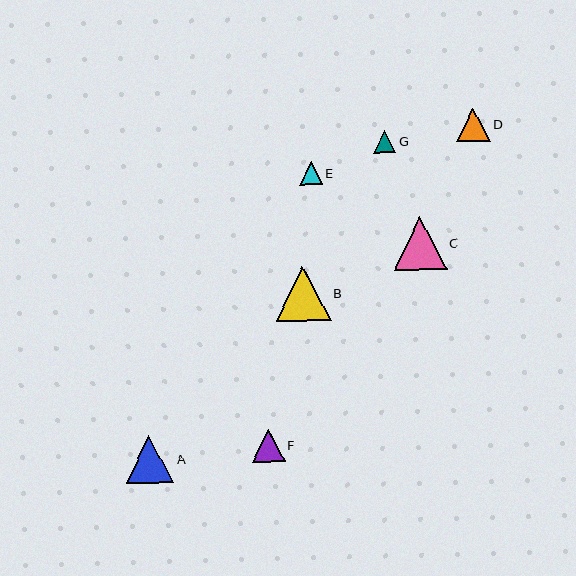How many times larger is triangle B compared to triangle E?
Triangle B is approximately 2.5 times the size of triangle E.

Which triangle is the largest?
Triangle B is the largest with a size of approximately 55 pixels.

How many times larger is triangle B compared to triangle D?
Triangle B is approximately 1.7 times the size of triangle D.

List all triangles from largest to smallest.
From largest to smallest: B, C, A, D, F, E, G.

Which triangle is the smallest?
Triangle G is the smallest with a size of approximately 22 pixels.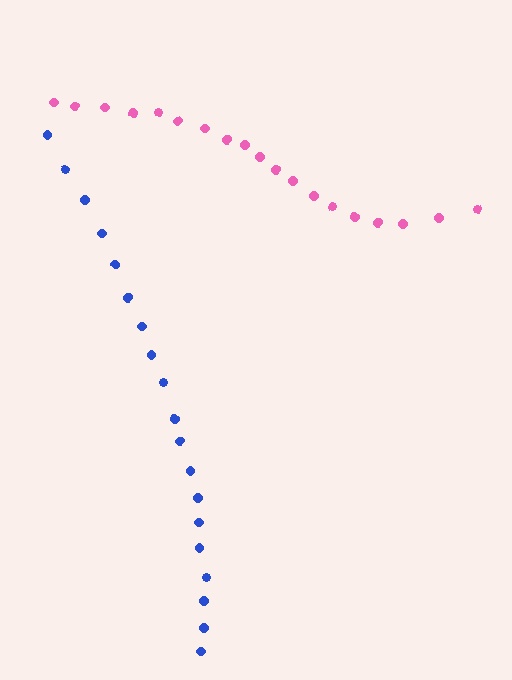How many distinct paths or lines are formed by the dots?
There are 2 distinct paths.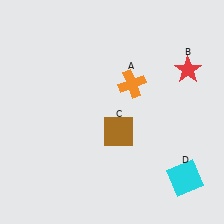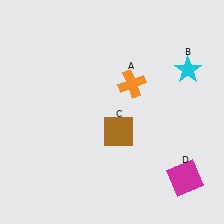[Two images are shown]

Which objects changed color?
B changed from red to cyan. D changed from cyan to magenta.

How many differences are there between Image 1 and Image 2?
There are 2 differences between the two images.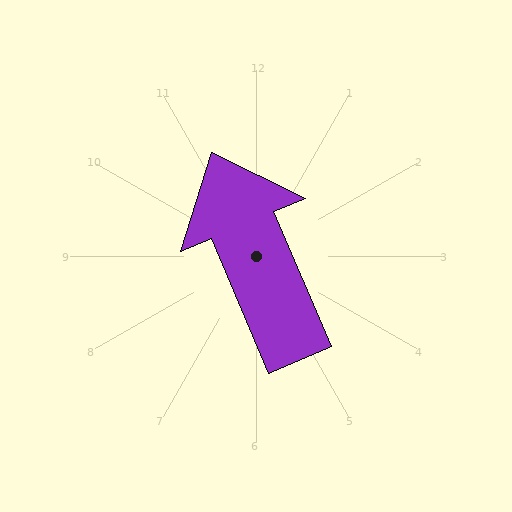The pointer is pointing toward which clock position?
Roughly 11 o'clock.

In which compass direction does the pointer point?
Northwest.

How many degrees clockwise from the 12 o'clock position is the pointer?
Approximately 337 degrees.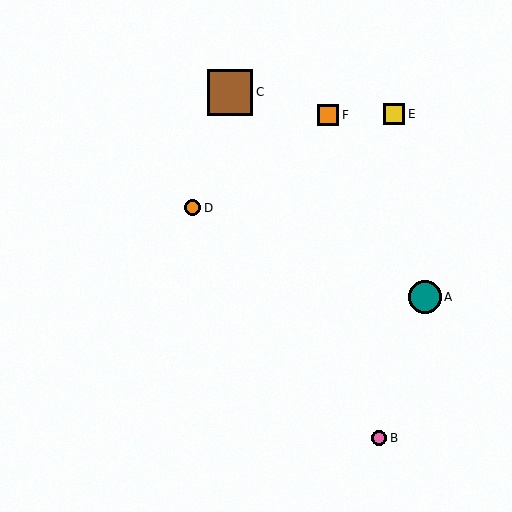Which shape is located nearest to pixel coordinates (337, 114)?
The orange square (labeled F) at (328, 115) is nearest to that location.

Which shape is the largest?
The brown square (labeled C) is the largest.